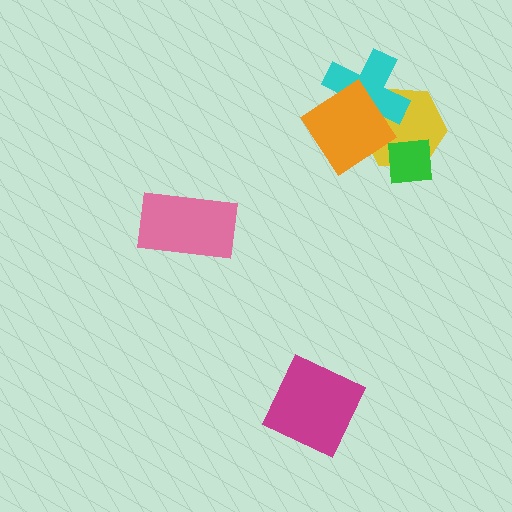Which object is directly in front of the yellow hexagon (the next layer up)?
The cyan cross is directly in front of the yellow hexagon.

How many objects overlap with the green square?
1 object overlaps with the green square.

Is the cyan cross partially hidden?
Yes, it is partially covered by another shape.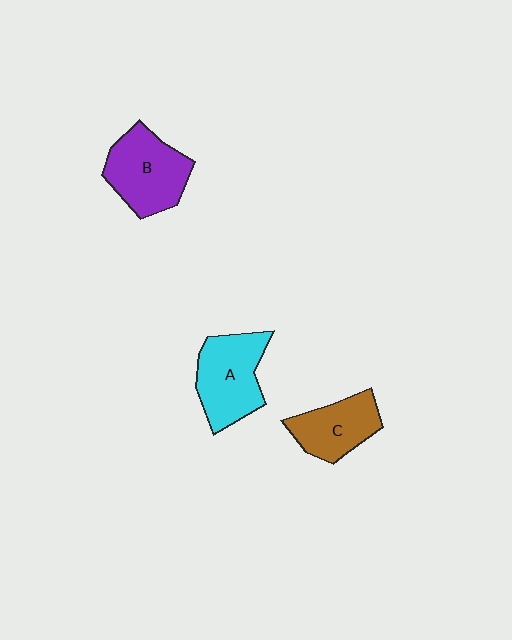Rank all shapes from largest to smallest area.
From largest to smallest: B (purple), A (cyan), C (brown).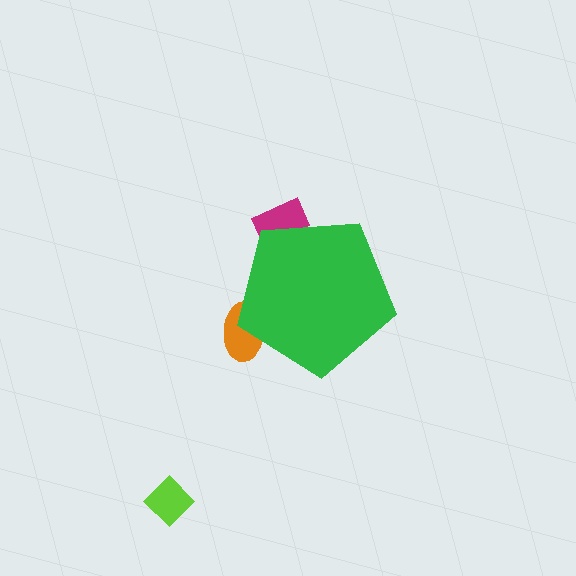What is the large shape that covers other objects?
A green pentagon.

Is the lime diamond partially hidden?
No, the lime diamond is fully visible.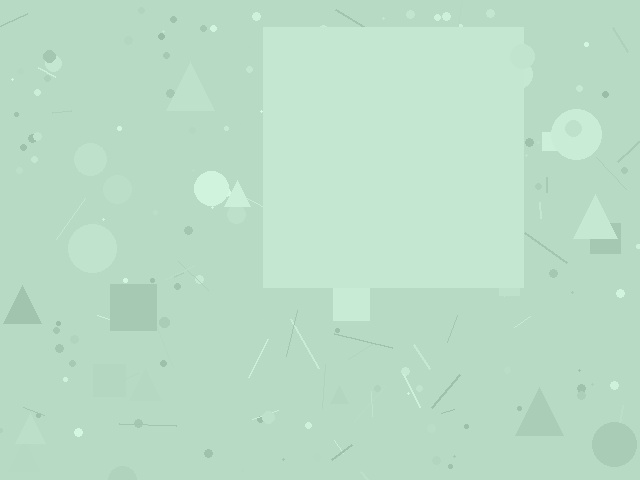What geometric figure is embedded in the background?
A square is embedded in the background.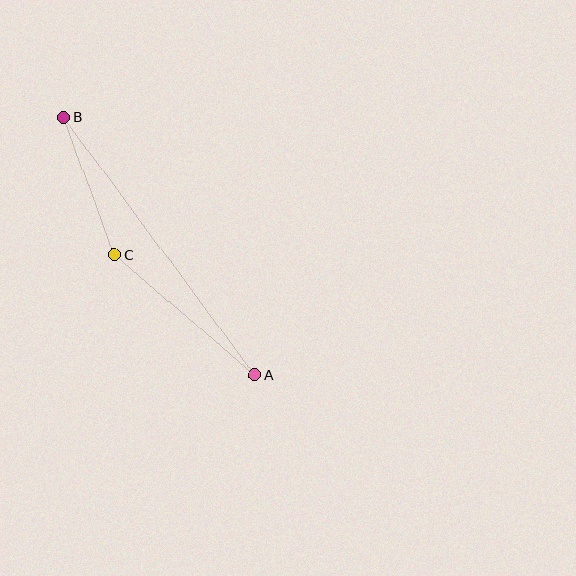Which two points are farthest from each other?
Points A and B are farthest from each other.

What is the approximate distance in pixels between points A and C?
The distance between A and C is approximately 185 pixels.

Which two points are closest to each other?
Points B and C are closest to each other.